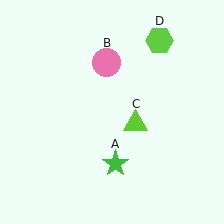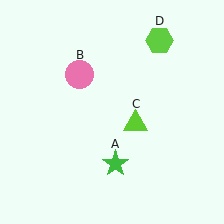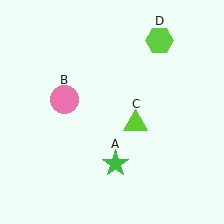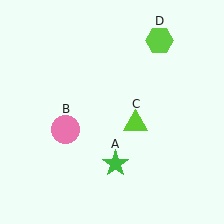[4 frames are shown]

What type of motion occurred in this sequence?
The pink circle (object B) rotated counterclockwise around the center of the scene.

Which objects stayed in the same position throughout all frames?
Green star (object A) and lime triangle (object C) and lime hexagon (object D) remained stationary.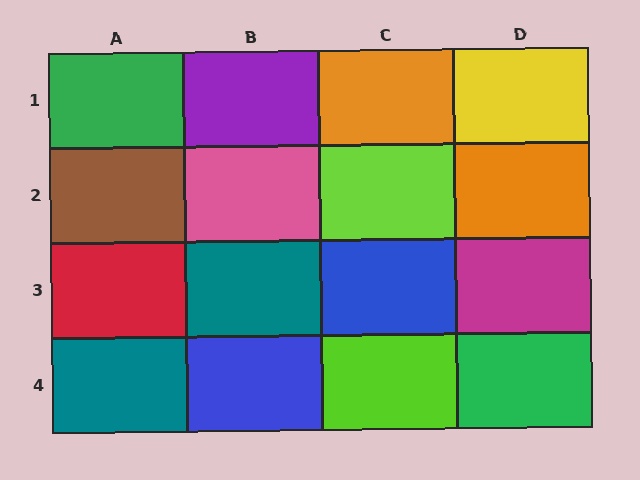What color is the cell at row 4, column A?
Teal.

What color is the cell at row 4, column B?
Blue.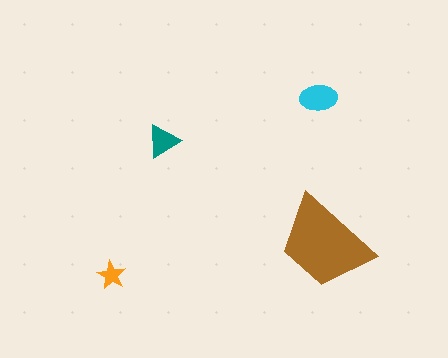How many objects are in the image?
There are 4 objects in the image.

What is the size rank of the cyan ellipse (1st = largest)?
2nd.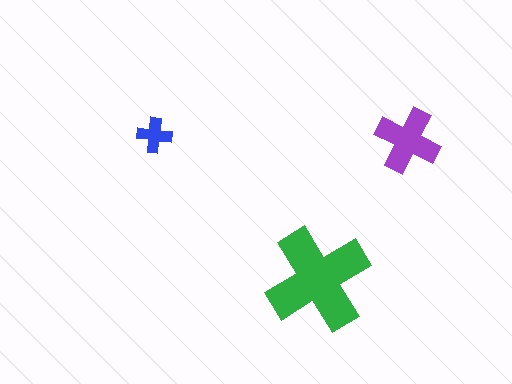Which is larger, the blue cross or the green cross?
The green one.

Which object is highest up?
The blue cross is topmost.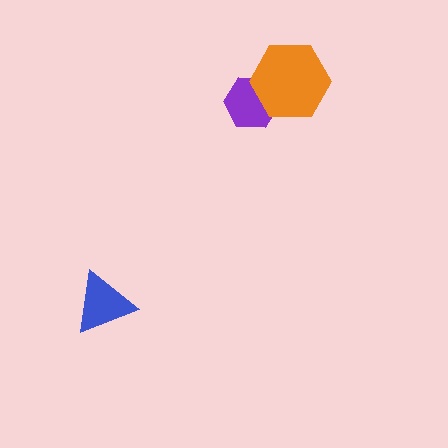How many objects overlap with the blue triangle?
0 objects overlap with the blue triangle.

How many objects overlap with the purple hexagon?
1 object overlaps with the purple hexagon.